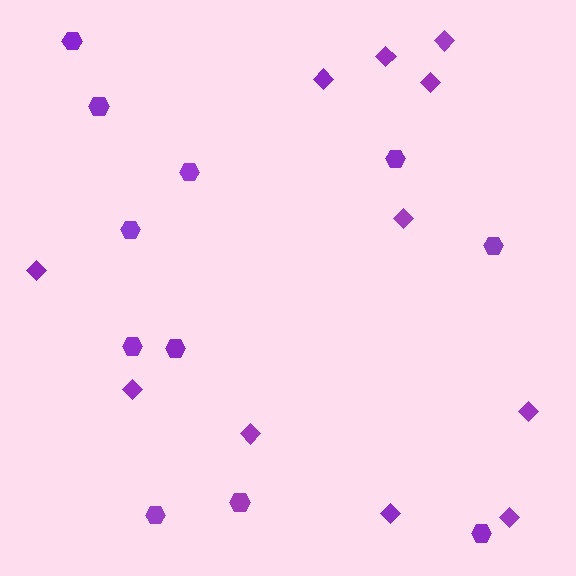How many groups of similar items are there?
There are 2 groups: one group of hexagons (11) and one group of diamonds (11).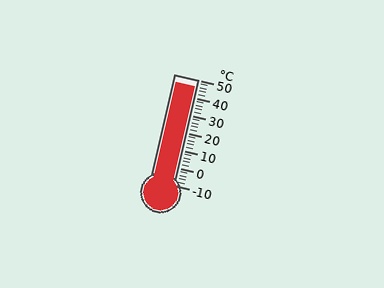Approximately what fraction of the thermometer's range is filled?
The thermometer is filled to approximately 95% of its range.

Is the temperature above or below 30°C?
The temperature is above 30°C.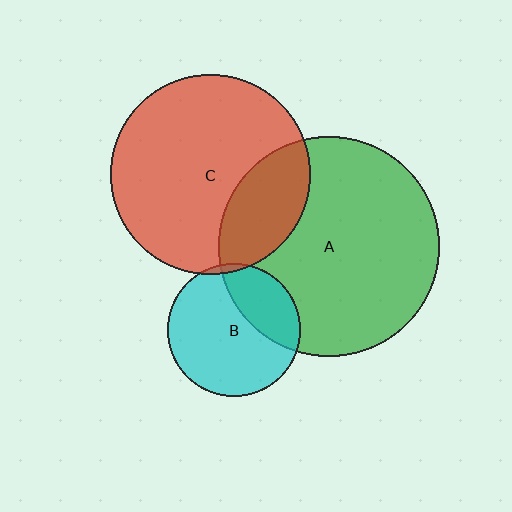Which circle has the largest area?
Circle A (green).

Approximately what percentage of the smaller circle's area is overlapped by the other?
Approximately 5%.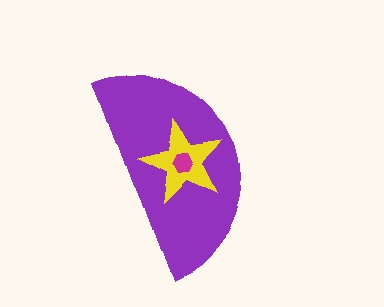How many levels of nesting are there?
3.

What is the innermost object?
The magenta hexagon.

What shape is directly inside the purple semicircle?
The yellow star.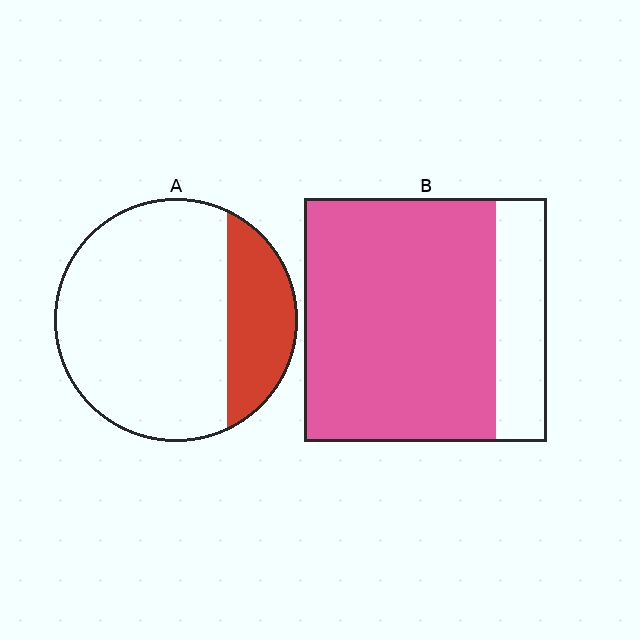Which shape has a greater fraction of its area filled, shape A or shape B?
Shape B.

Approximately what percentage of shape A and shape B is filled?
A is approximately 25% and B is approximately 80%.